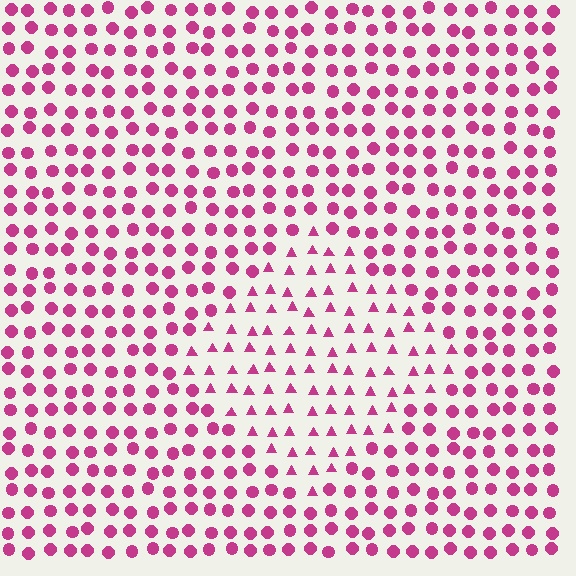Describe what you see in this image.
The image is filled with small magenta elements arranged in a uniform grid. A diamond-shaped region contains triangles, while the surrounding area contains circles. The boundary is defined purely by the change in element shape.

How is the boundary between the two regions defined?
The boundary is defined by a change in element shape: triangles inside vs. circles outside. All elements share the same color and spacing.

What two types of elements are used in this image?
The image uses triangles inside the diamond region and circles outside it.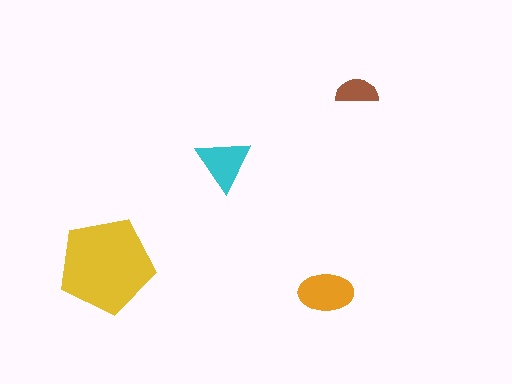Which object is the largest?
The yellow pentagon.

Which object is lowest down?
The orange ellipse is bottommost.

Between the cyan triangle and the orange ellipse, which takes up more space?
The orange ellipse.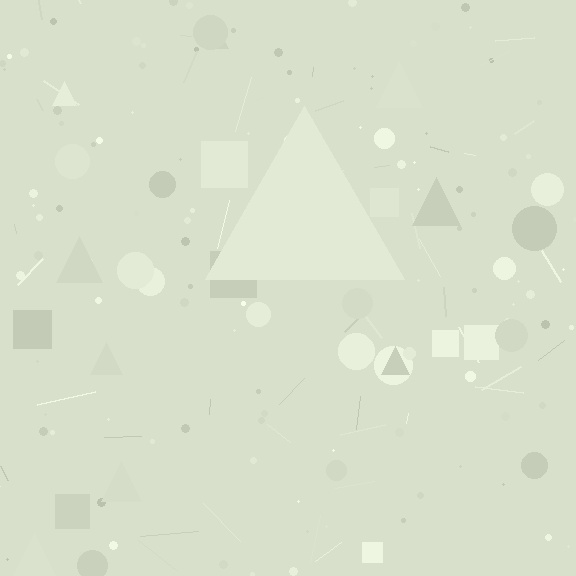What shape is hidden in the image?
A triangle is hidden in the image.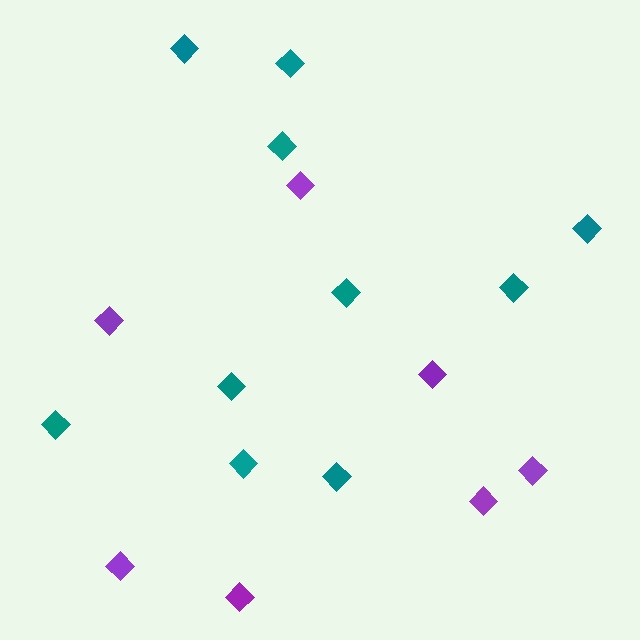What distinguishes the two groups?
There are 2 groups: one group of teal diamonds (10) and one group of purple diamonds (7).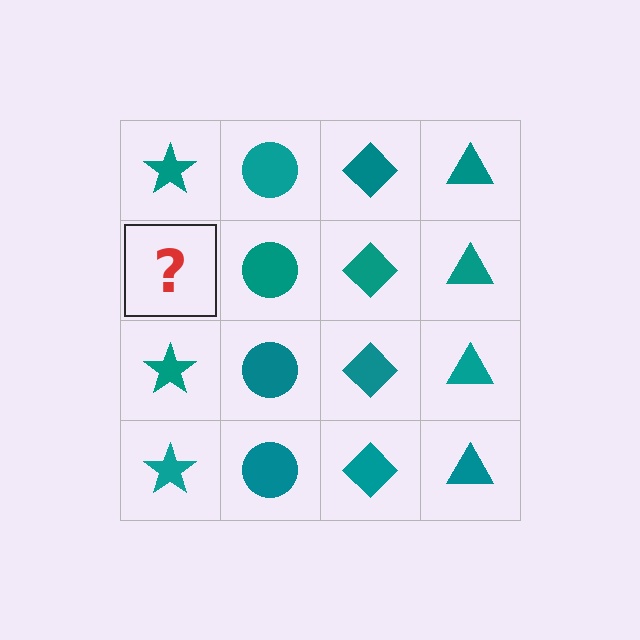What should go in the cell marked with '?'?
The missing cell should contain a teal star.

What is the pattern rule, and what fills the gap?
The rule is that each column has a consistent shape. The gap should be filled with a teal star.